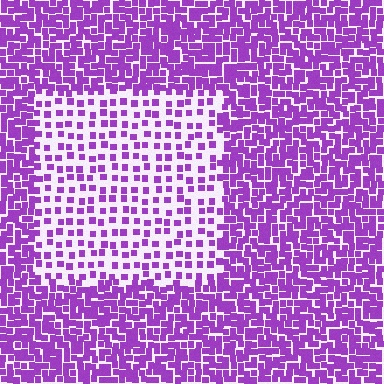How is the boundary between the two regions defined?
The boundary is defined by a change in element density (approximately 2.4x ratio). All elements are the same color, size, and shape.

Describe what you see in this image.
The image contains small purple elements arranged at two different densities. A rectangle-shaped region is visible where the elements are less densely packed than the surrounding area.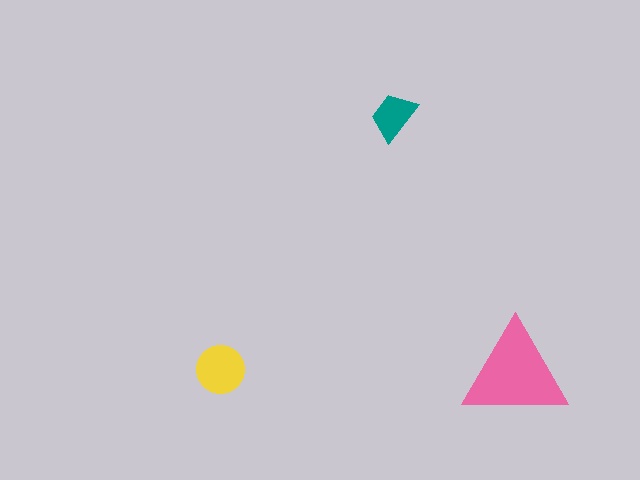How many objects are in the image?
There are 3 objects in the image.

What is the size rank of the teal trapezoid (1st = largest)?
3rd.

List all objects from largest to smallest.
The pink triangle, the yellow circle, the teal trapezoid.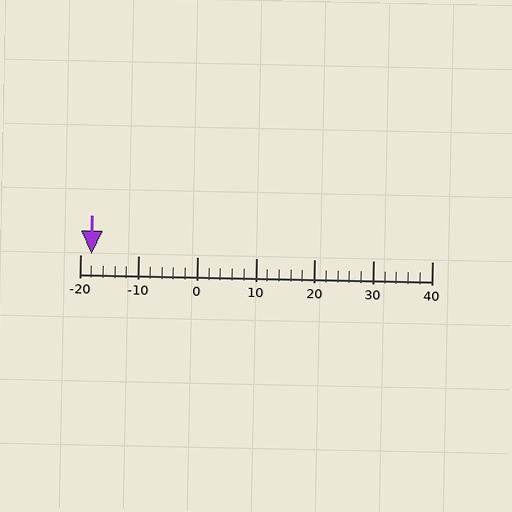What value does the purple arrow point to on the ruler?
The purple arrow points to approximately -18.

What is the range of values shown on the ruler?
The ruler shows values from -20 to 40.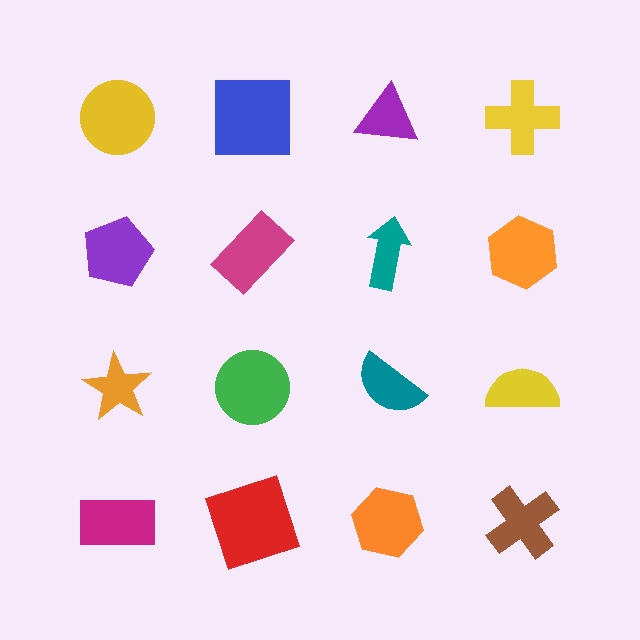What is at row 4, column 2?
A red square.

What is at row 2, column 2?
A magenta rectangle.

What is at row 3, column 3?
A teal semicircle.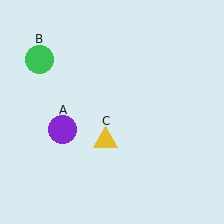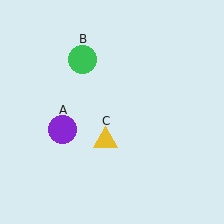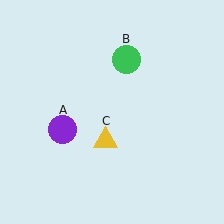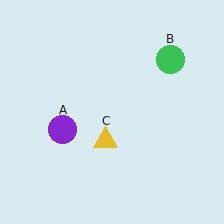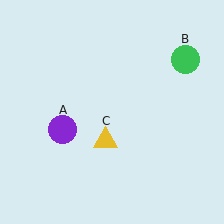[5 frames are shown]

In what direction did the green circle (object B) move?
The green circle (object B) moved right.